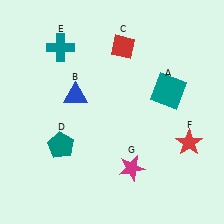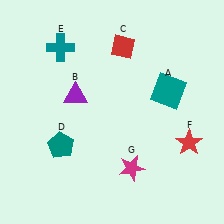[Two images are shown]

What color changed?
The triangle (B) changed from blue in Image 1 to purple in Image 2.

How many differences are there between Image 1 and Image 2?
There is 1 difference between the two images.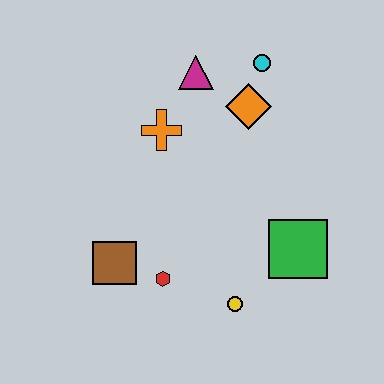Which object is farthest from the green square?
The magenta triangle is farthest from the green square.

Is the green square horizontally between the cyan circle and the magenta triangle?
No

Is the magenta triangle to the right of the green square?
No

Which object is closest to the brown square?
The red hexagon is closest to the brown square.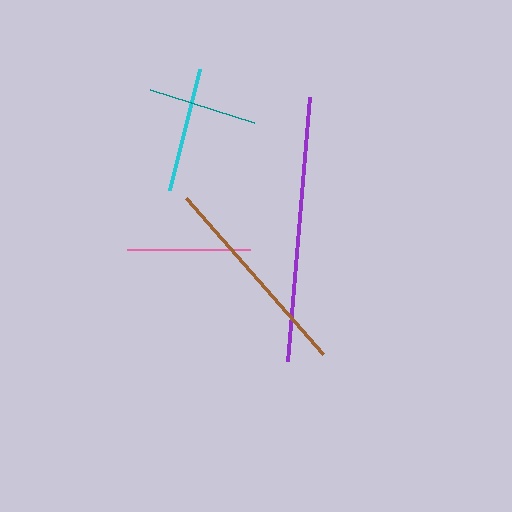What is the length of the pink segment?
The pink segment is approximately 123 pixels long.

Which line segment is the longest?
The purple line is the longest at approximately 266 pixels.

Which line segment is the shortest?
The teal line is the shortest at approximately 109 pixels.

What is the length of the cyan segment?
The cyan segment is approximately 124 pixels long.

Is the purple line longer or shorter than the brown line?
The purple line is longer than the brown line.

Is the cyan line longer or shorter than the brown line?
The brown line is longer than the cyan line.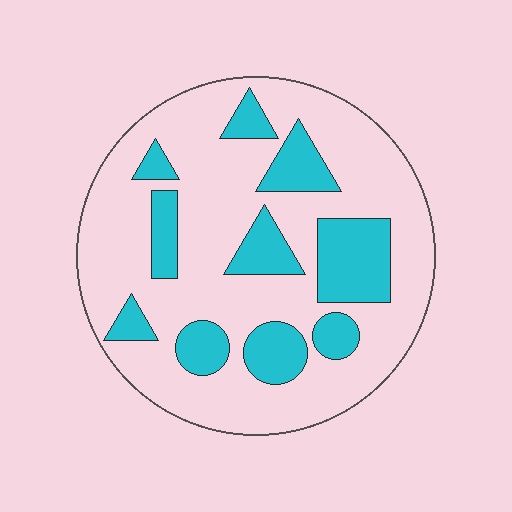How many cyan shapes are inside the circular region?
10.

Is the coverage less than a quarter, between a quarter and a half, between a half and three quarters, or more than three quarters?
Between a quarter and a half.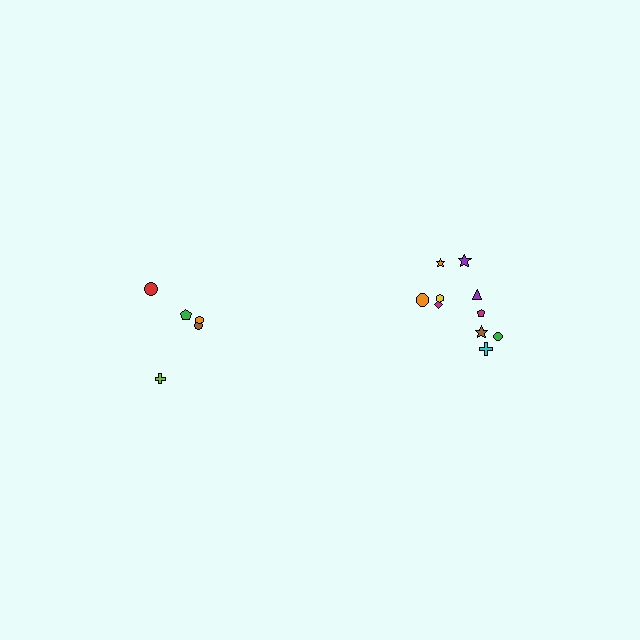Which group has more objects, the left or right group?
The right group.